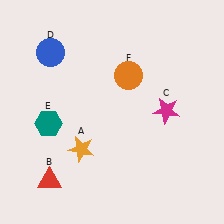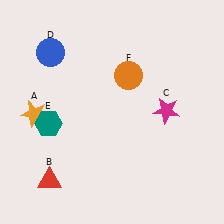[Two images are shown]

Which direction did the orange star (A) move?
The orange star (A) moved left.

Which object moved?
The orange star (A) moved left.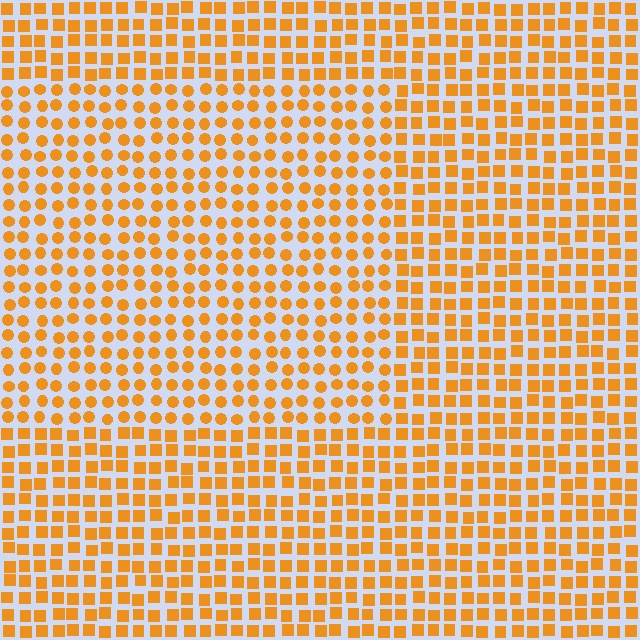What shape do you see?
I see a rectangle.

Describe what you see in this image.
The image is filled with small orange elements arranged in a uniform grid. A rectangle-shaped region contains circles, while the surrounding area contains squares. The boundary is defined purely by the change in element shape.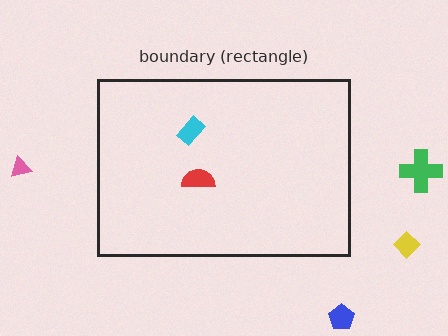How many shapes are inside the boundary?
2 inside, 4 outside.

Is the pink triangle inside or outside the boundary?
Outside.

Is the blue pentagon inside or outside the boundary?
Outside.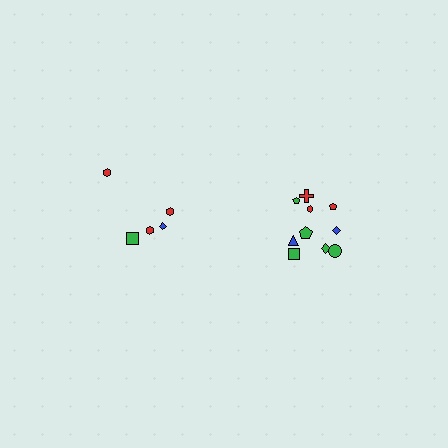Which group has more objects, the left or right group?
The right group.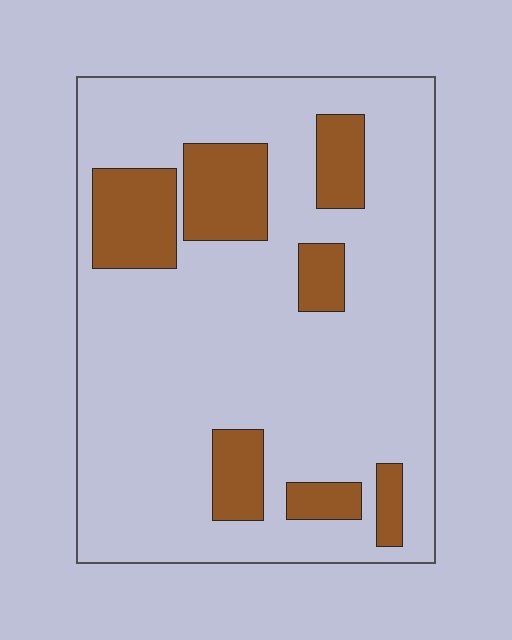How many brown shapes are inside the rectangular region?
7.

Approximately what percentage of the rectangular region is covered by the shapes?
Approximately 20%.